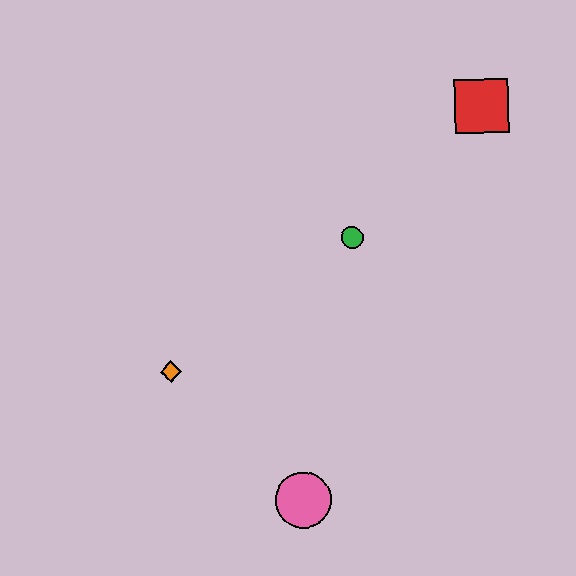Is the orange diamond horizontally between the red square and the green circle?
No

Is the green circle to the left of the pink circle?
No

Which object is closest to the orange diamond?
The pink circle is closest to the orange diamond.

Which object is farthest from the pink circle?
The red square is farthest from the pink circle.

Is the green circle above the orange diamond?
Yes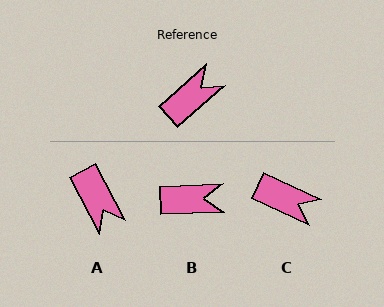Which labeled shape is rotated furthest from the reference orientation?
A, about 104 degrees away.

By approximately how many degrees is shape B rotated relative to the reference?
Approximately 39 degrees clockwise.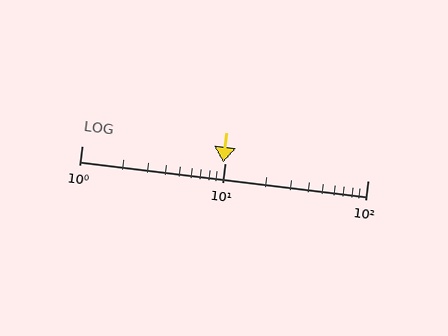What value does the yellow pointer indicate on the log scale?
The pointer indicates approximately 9.8.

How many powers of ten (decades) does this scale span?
The scale spans 2 decades, from 1 to 100.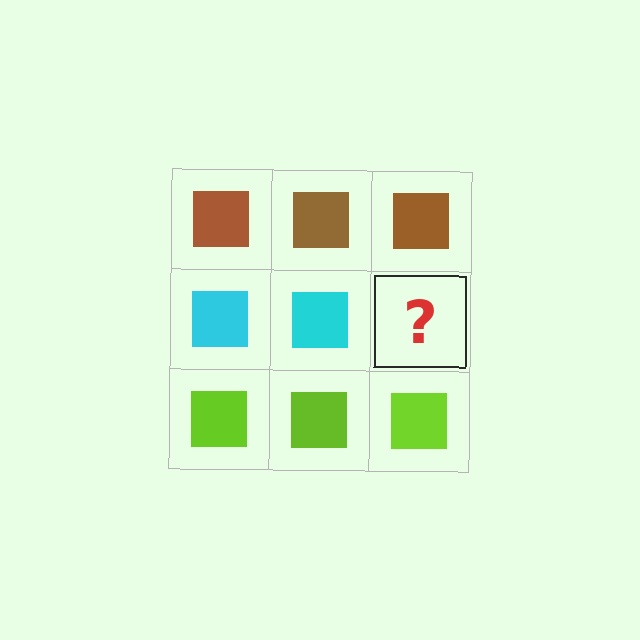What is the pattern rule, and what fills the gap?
The rule is that each row has a consistent color. The gap should be filled with a cyan square.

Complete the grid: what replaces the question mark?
The question mark should be replaced with a cyan square.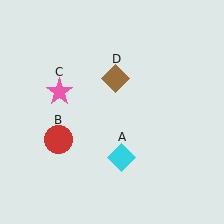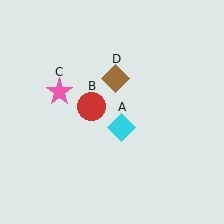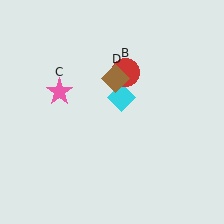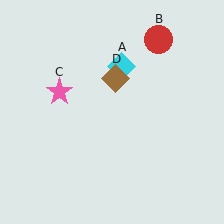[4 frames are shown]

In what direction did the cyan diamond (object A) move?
The cyan diamond (object A) moved up.